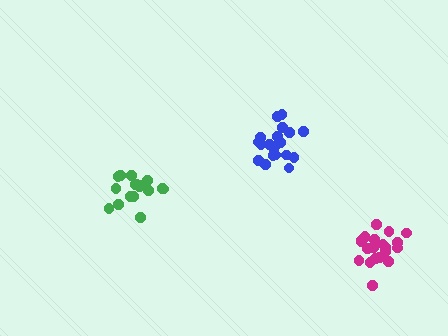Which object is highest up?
The blue cluster is topmost.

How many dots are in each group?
Group 1: 21 dots, Group 2: 20 dots, Group 3: 17 dots (58 total).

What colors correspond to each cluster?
The clusters are colored: magenta, blue, green.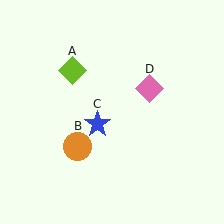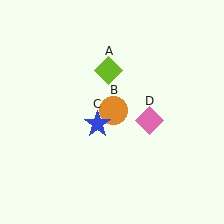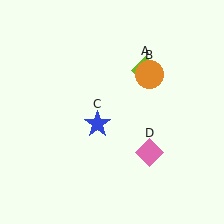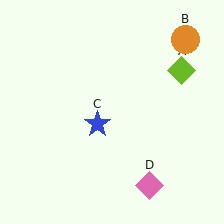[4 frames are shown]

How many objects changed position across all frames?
3 objects changed position: lime diamond (object A), orange circle (object B), pink diamond (object D).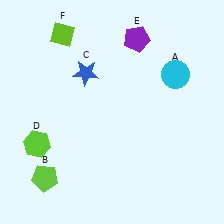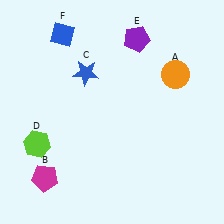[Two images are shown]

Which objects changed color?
A changed from cyan to orange. B changed from lime to magenta. F changed from lime to blue.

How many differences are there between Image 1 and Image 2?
There are 3 differences between the two images.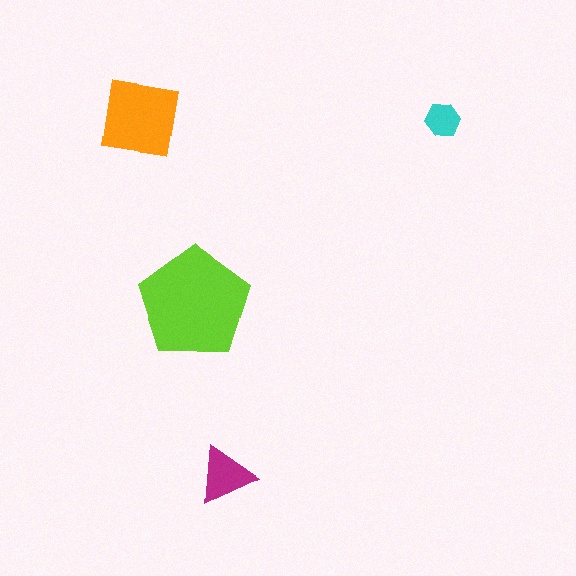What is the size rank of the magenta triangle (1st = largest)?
3rd.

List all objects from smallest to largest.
The cyan hexagon, the magenta triangle, the orange square, the lime pentagon.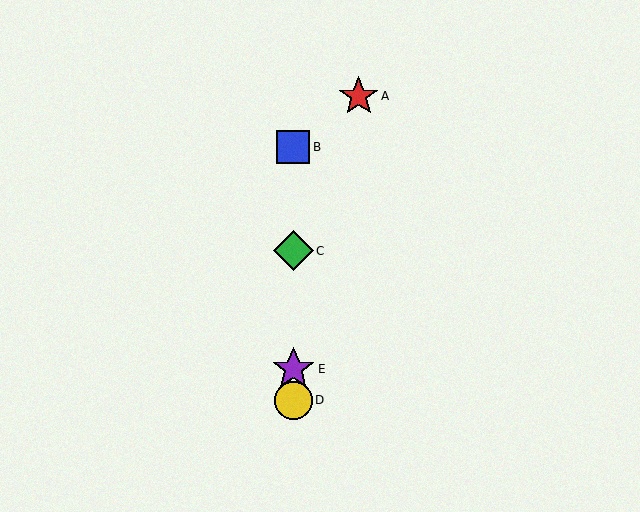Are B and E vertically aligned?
Yes, both are at x≈293.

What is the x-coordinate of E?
Object E is at x≈293.